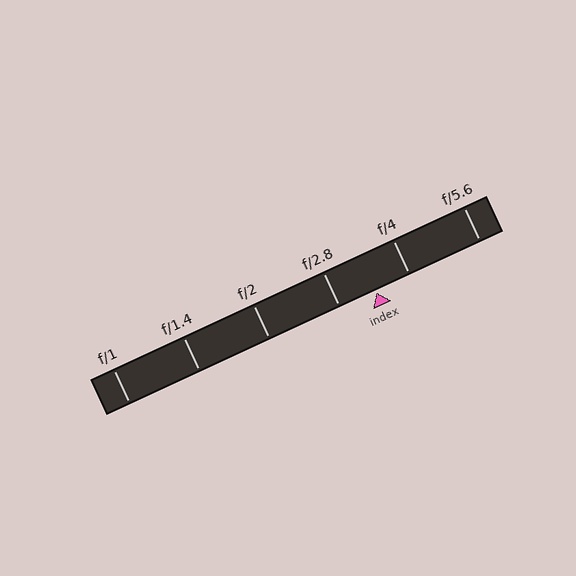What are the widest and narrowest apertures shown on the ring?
The widest aperture shown is f/1 and the narrowest is f/5.6.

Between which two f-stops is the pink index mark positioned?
The index mark is between f/2.8 and f/4.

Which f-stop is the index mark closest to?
The index mark is closest to f/4.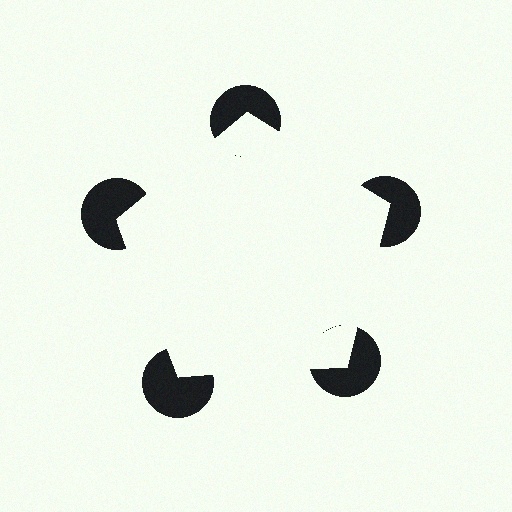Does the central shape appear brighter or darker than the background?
It typically appears slightly brighter than the background, even though no actual brightness change is drawn.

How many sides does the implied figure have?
5 sides.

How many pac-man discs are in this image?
There are 5 — one at each vertex of the illusory pentagon.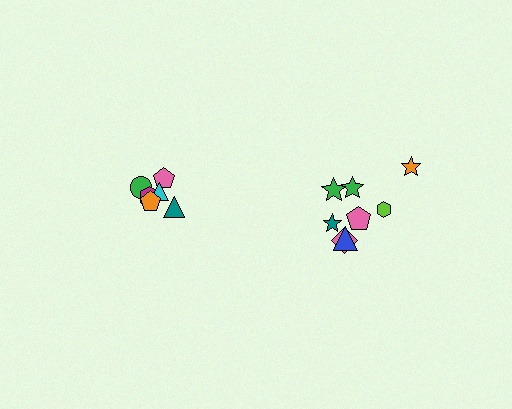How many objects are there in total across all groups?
There are 14 objects.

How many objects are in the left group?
There are 6 objects.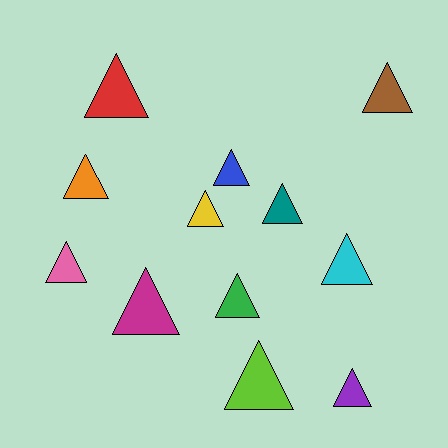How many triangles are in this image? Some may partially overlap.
There are 12 triangles.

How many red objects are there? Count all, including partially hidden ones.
There is 1 red object.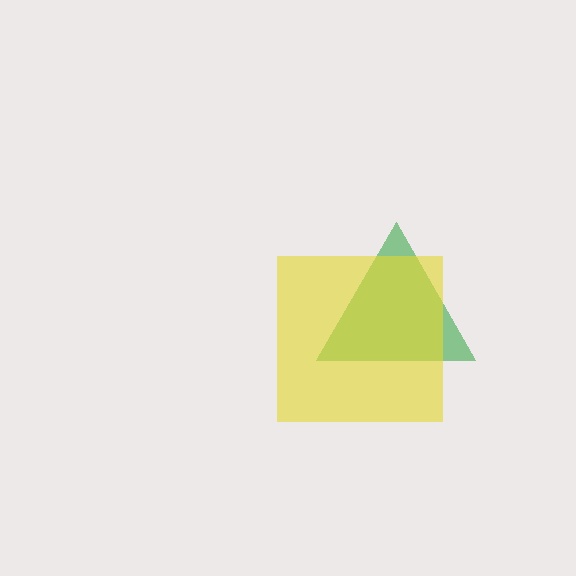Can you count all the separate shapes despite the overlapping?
Yes, there are 2 separate shapes.